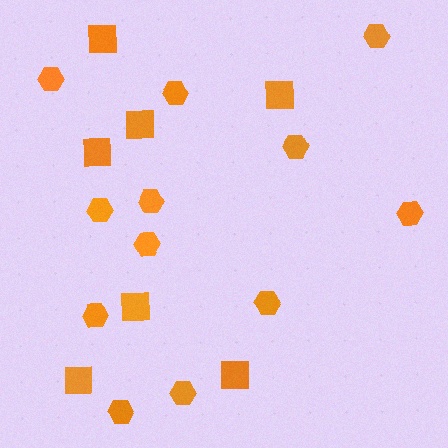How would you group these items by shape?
There are 2 groups: one group of hexagons (12) and one group of squares (7).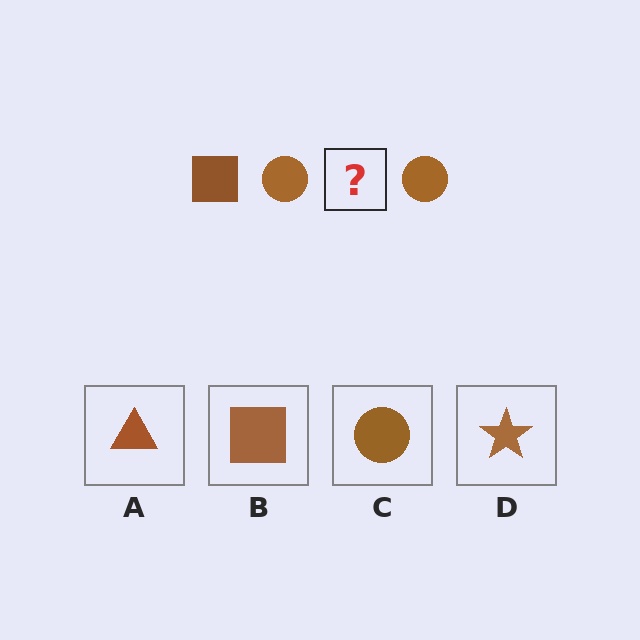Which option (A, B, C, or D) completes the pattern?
B.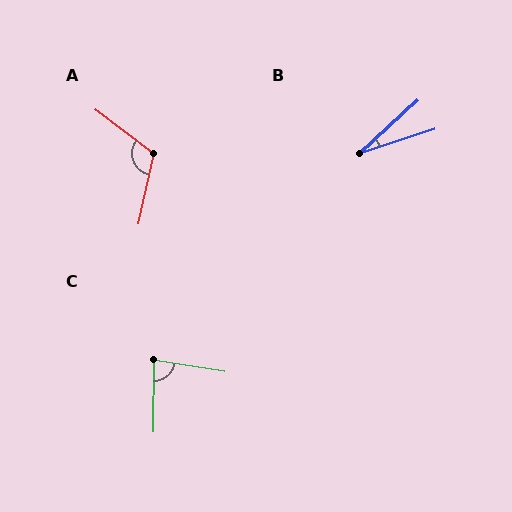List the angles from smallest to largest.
B (24°), C (81°), A (115°).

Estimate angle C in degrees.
Approximately 81 degrees.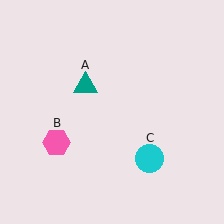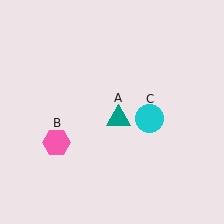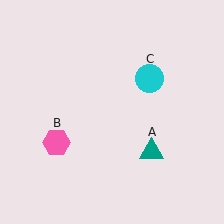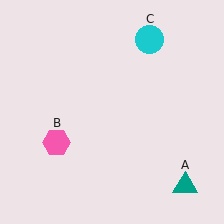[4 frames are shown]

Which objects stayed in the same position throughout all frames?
Pink hexagon (object B) remained stationary.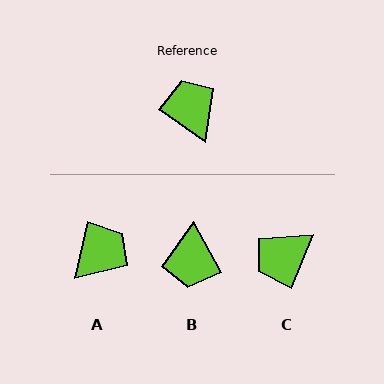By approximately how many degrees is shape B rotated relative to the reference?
Approximately 154 degrees counter-clockwise.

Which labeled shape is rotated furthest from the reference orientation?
B, about 154 degrees away.